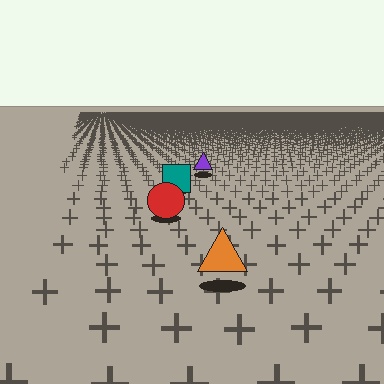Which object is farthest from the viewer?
The purple triangle is farthest from the viewer. It appears smaller and the ground texture around it is denser.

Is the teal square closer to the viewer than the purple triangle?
Yes. The teal square is closer — you can tell from the texture gradient: the ground texture is coarser near it.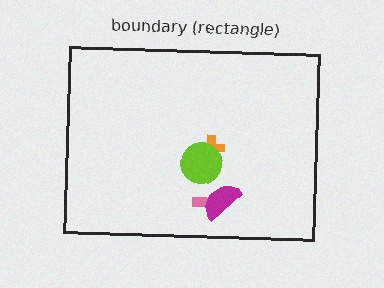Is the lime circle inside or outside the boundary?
Inside.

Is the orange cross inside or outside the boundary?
Inside.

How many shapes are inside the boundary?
4 inside, 0 outside.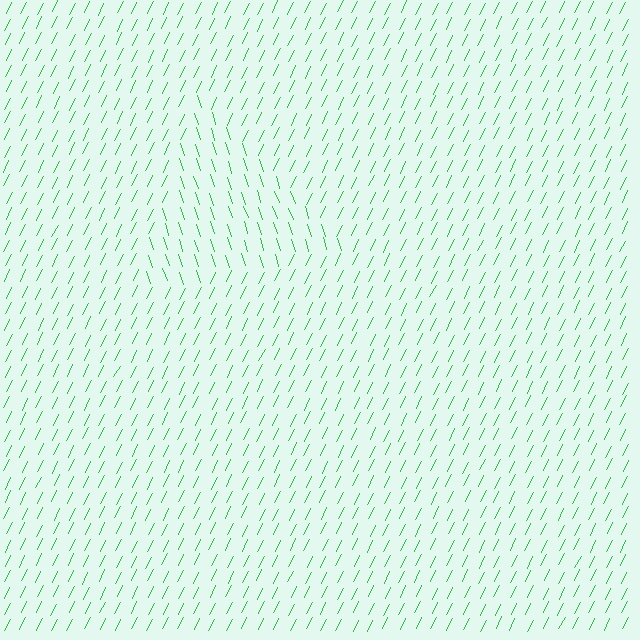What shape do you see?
I see a triangle.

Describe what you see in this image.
The image is filled with small green line segments. A triangle region in the image has lines oriented differently from the surrounding lines, creating a visible texture boundary.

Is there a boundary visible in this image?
Yes, there is a texture boundary formed by a change in line orientation.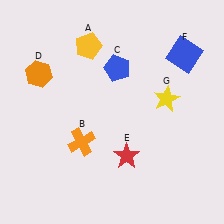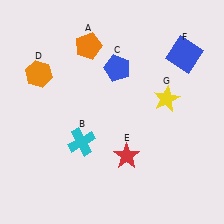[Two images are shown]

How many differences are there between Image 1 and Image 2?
There are 2 differences between the two images.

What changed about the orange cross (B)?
In Image 1, B is orange. In Image 2, it changed to cyan.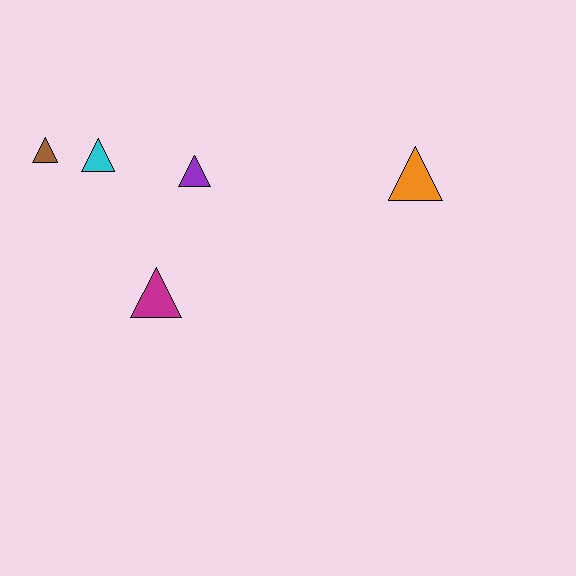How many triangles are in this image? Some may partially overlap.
There are 5 triangles.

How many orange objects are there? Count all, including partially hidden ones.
There is 1 orange object.